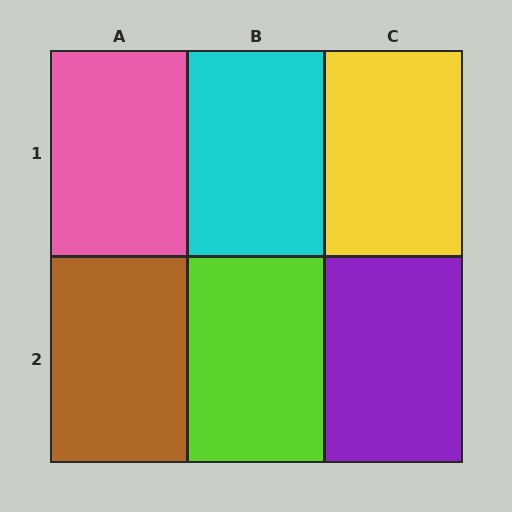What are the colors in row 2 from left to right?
Brown, lime, purple.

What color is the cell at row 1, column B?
Cyan.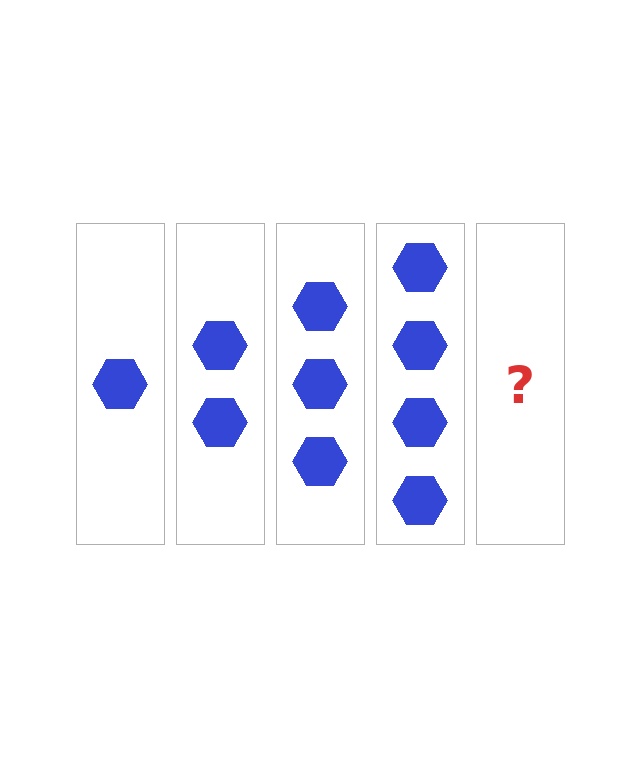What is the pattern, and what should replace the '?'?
The pattern is that each step adds one more hexagon. The '?' should be 5 hexagons.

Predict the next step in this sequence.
The next step is 5 hexagons.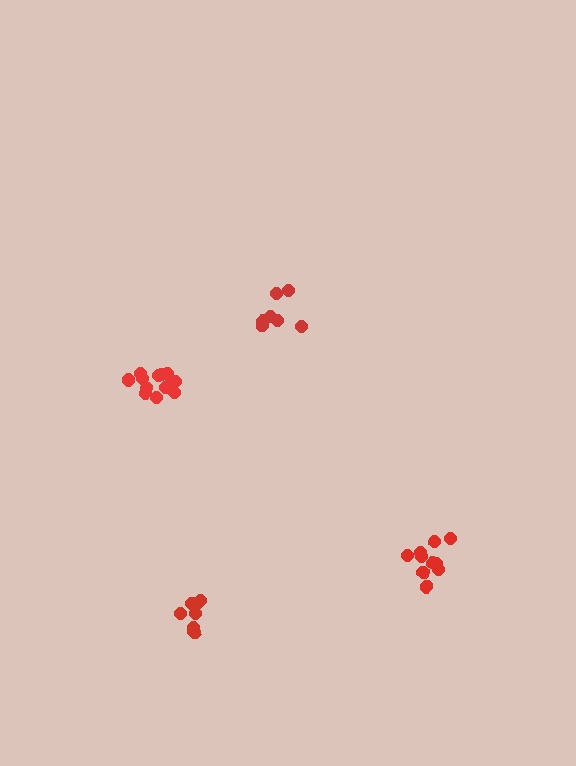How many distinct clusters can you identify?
There are 4 distinct clusters.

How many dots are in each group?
Group 1: 10 dots, Group 2: 7 dots, Group 3: 12 dots, Group 4: 8 dots (37 total).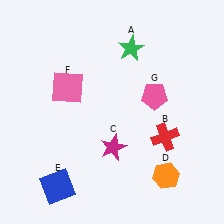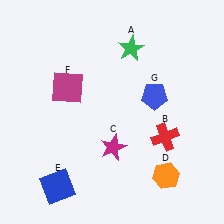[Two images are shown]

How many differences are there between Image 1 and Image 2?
There are 2 differences between the two images.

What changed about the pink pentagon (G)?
In Image 1, G is pink. In Image 2, it changed to blue.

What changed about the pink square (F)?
In Image 1, F is pink. In Image 2, it changed to magenta.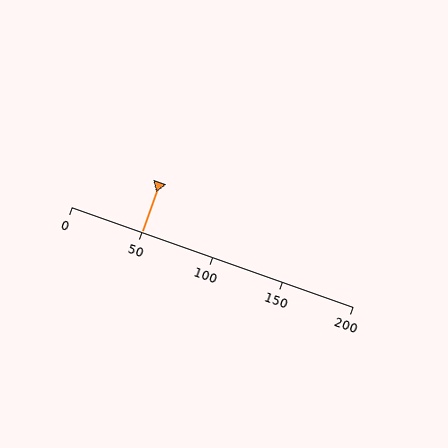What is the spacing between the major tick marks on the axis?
The major ticks are spaced 50 apart.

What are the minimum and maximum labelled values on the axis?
The axis runs from 0 to 200.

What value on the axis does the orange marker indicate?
The marker indicates approximately 50.